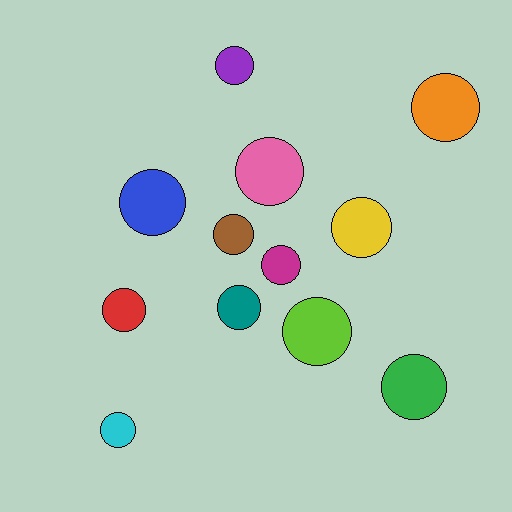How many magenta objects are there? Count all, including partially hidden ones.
There is 1 magenta object.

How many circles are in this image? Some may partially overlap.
There are 12 circles.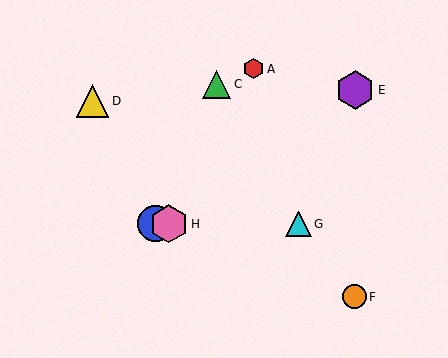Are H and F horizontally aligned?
No, H is at y≈224 and F is at y≈297.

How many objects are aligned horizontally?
3 objects (B, G, H) are aligned horizontally.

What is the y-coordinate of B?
Object B is at y≈224.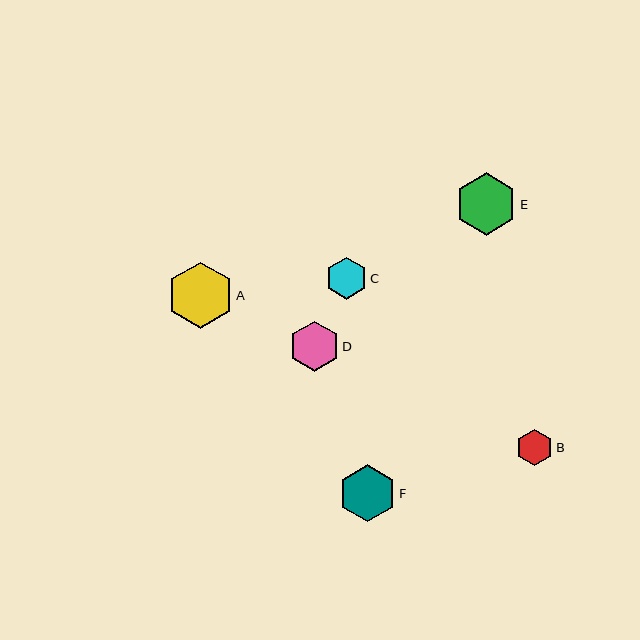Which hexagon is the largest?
Hexagon A is the largest with a size of approximately 66 pixels.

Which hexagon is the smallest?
Hexagon B is the smallest with a size of approximately 37 pixels.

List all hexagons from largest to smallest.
From largest to smallest: A, E, F, D, C, B.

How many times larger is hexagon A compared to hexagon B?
Hexagon A is approximately 1.8 times the size of hexagon B.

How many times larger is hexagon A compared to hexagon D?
Hexagon A is approximately 1.3 times the size of hexagon D.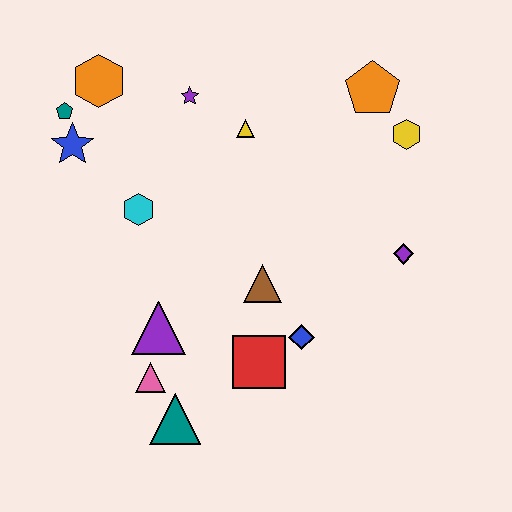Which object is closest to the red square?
The blue diamond is closest to the red square.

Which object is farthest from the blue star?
The purple diamond is farthest from the blue star.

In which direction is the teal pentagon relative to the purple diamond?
The teal pentagon is to the left of the purple diamond.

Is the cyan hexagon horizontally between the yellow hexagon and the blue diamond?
No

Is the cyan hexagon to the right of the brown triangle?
No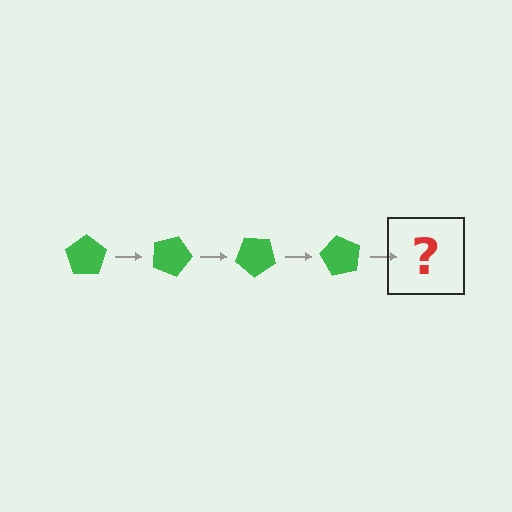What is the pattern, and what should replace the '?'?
The pattern is that the pentagon rotates 20 degrees each step. The '?' should be a green pentagon rotated 80 degrees.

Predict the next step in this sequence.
The next step is a green pentagon rotated 80 degrees.